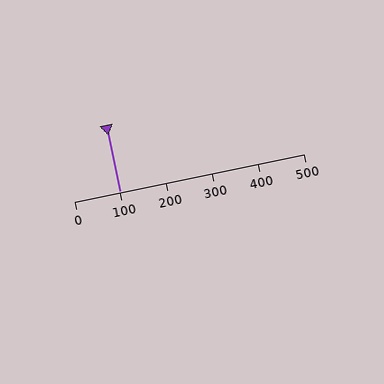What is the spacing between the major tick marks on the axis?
The major ticks are spaced 100 apart.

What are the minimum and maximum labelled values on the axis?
The axis runs from 0 to 500.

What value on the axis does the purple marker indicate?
The marker indicates approximately 100.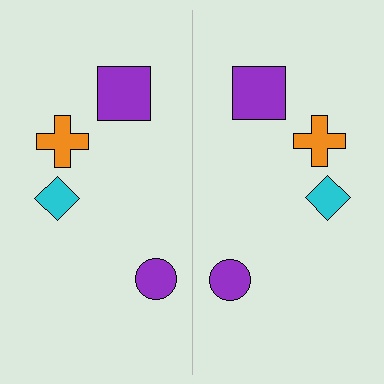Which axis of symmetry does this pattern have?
The pattern has a vertical axis of symmetry running through the center of the image.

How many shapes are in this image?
There are 8 shapes in this image.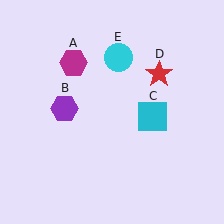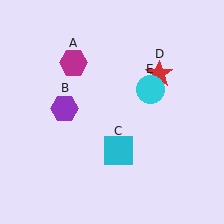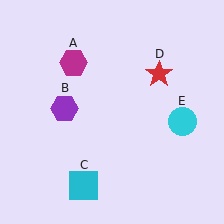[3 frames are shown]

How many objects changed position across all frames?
2 objects changed position: cyan square (object C), cyan circle (object E).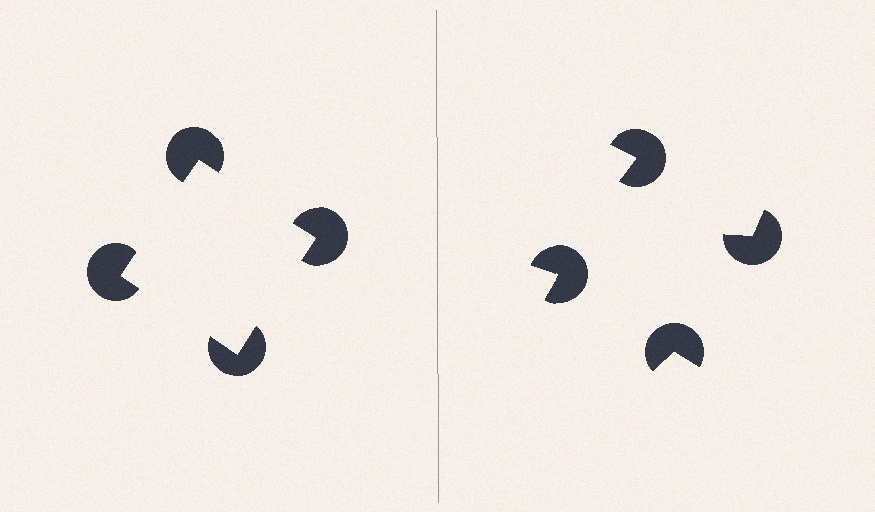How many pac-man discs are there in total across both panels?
8 — 4 on each side.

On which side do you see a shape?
An illusory square appears on the left side. On the right side the wedge cuts are rotated, so no coherent shape forms.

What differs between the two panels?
The pac-man discs are positioned identically on both sides; only the wedge orientations differ. On the left they align to a square; on the right they are misaligned.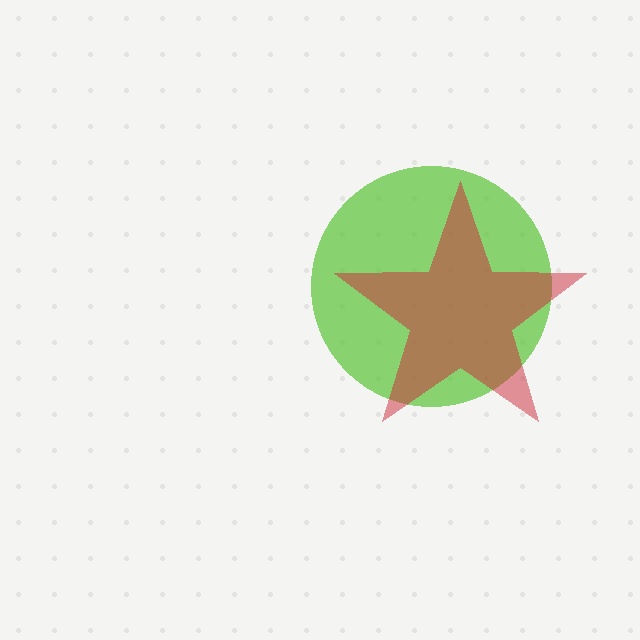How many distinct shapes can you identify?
There are 2 distinct shapes: a lime circle, a red star.